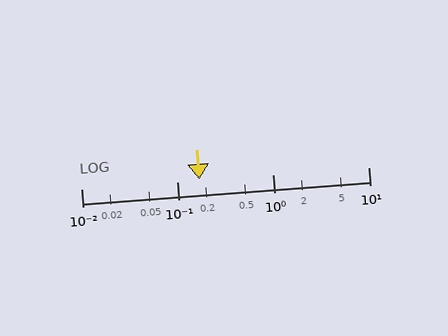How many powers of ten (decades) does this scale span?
The scale spans 3 decades, from 0.01 to 10.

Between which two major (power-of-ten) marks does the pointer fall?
The pointer is between 0.1 and 1.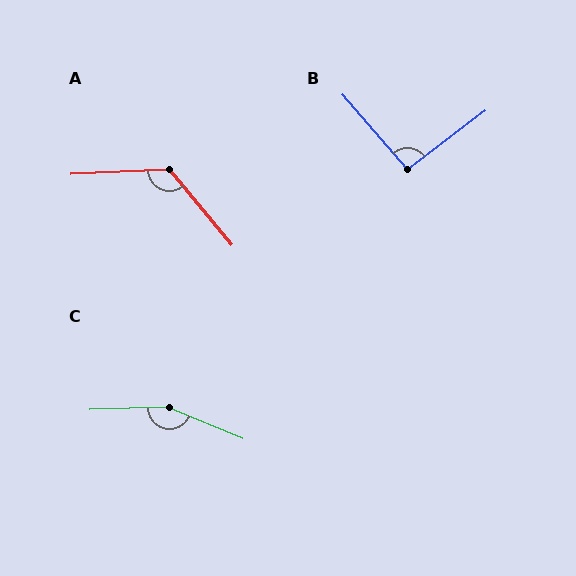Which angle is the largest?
C, at approximately 156 degrees.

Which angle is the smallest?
B, at approximately 94 degrees.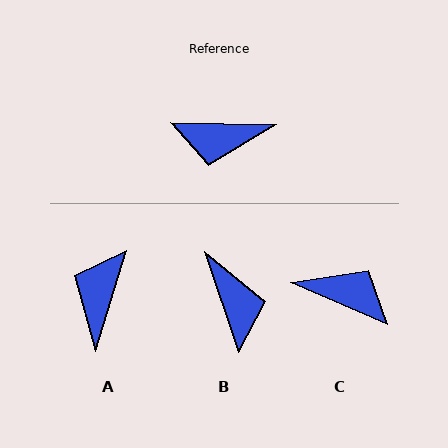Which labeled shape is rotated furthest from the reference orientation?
C, about 158 degrees away.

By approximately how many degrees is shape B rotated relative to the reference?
Approximately 110 degrees counter-clockwise.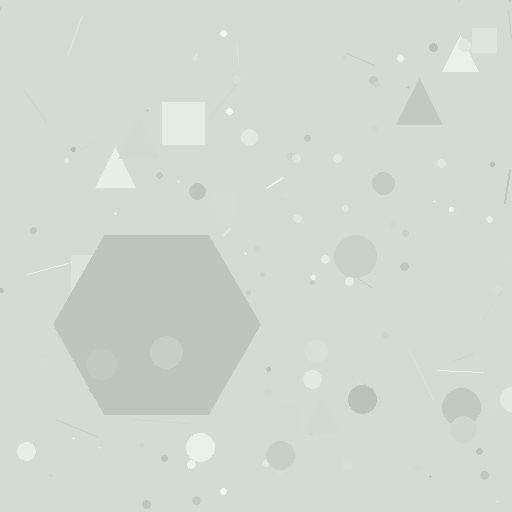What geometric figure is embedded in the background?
A hexagon is embedded in the background.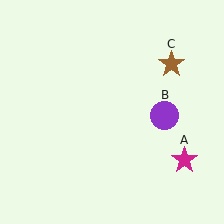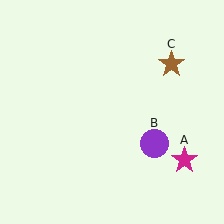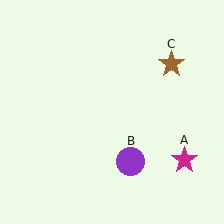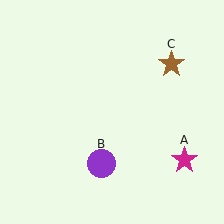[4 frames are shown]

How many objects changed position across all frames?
1 object changed position: purple circle (object B).